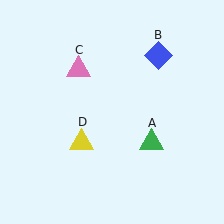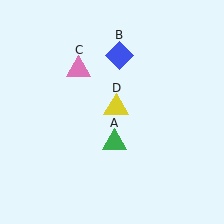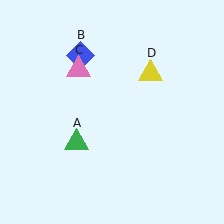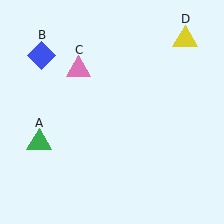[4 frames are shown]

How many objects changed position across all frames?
3 objects changed position: green triangle (object A), blue diamond (object B), yellow triangle (object D).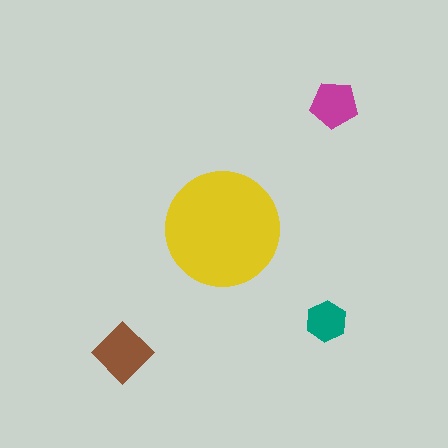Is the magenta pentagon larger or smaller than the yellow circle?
Smaller.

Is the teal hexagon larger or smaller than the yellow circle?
Smaller.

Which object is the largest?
The yellow circle.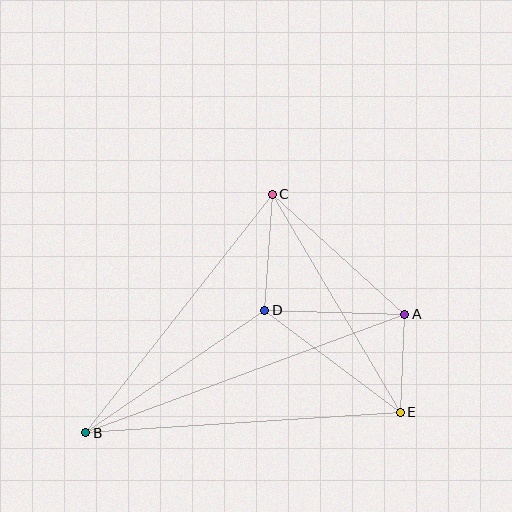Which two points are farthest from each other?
Points A and B are farthest from each other.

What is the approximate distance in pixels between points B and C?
The distance between B and C is approximately 302 pixels.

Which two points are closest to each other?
Points A and E are closest to each other.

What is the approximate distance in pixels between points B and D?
The distance between B and D is approximately 217 pixels.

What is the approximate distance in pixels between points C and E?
The distance between C and E is approximately 253 pixels.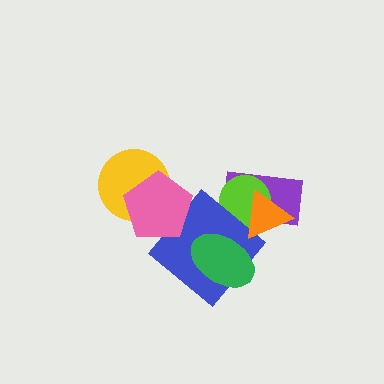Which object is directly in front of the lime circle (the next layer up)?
The blue diamond is directly in front of the lime circle.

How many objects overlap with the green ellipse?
1 object overlaps with the green ellipse.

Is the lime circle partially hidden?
Yes, it is partially covered by another shape.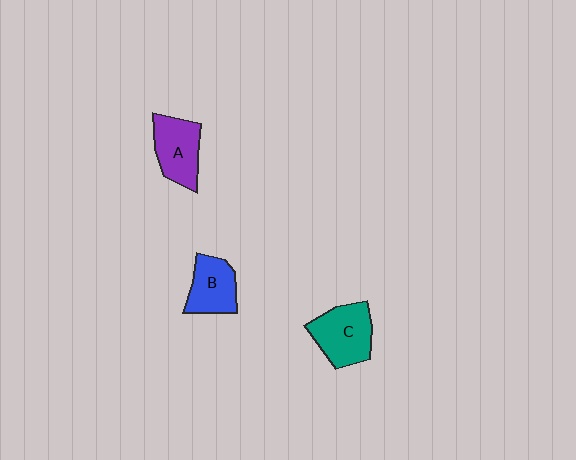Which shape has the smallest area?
Shape B (blue).